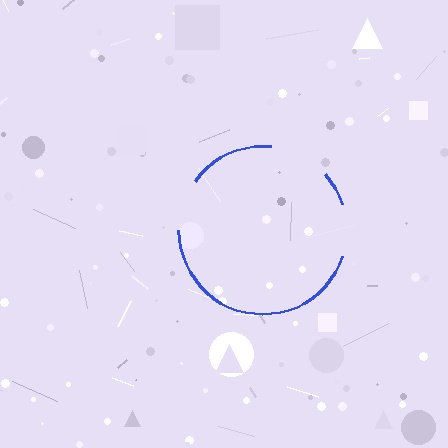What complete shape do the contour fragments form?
The contour fragments form a circle.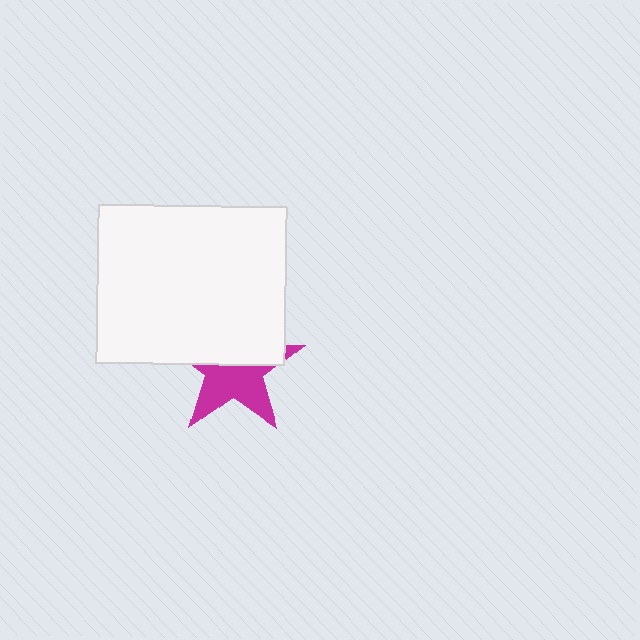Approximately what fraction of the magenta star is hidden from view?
Roughly 50% of the magenta star is hidden behind the white rectangle.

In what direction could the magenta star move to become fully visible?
The magenta star could move down. That would shift it out from behind the white rectangle entirely.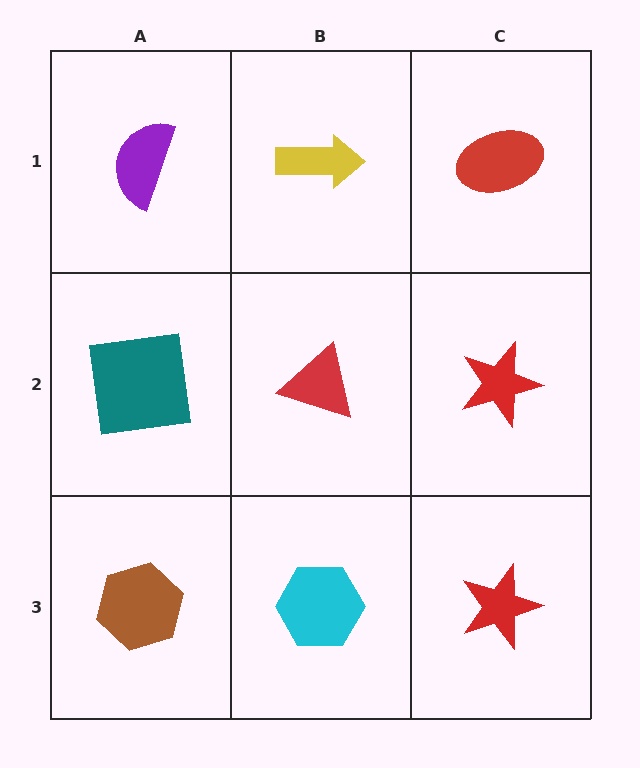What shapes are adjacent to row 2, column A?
A purple semicircle (row 1, column A), a brown hexagon (row 3, column A), a red triangle (row 2, column B).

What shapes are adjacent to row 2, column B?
A yellow arrow (row 1, column B), a cyan hexagon (row 3, column B), a teal square (row 2, column A), a red star (row 2, column C).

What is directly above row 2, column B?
A yellow arrow.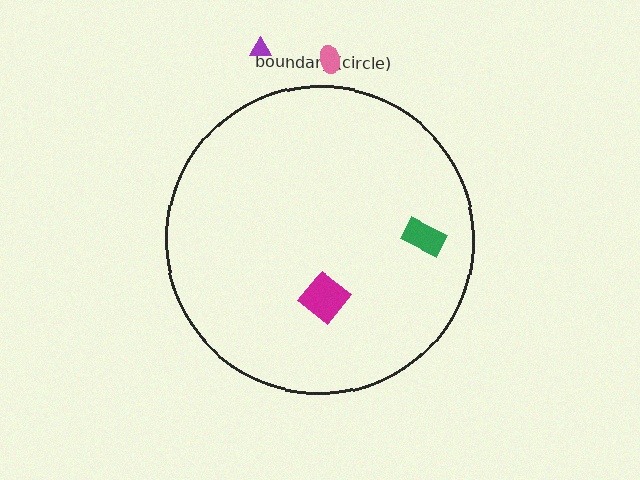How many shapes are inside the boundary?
2 inside, 2 outside.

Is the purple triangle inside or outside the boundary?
Outside.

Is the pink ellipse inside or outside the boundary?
Outside.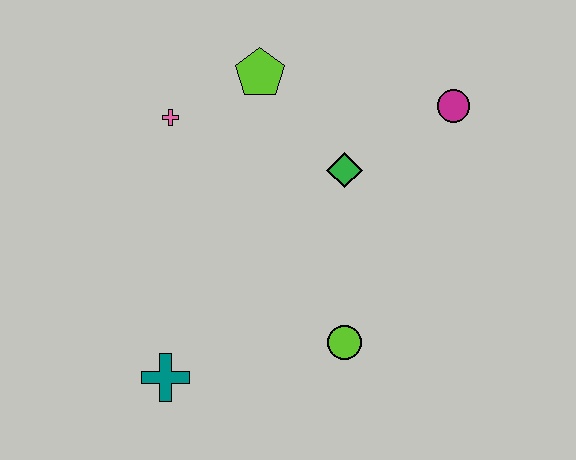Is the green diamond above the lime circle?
Yes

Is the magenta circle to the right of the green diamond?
Yes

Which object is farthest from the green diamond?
The teal cross is farthest from the green diamond.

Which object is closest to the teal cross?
The lime circle is closest to the teal cross.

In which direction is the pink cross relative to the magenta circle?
The pink cross is to the left of the magenta circle.